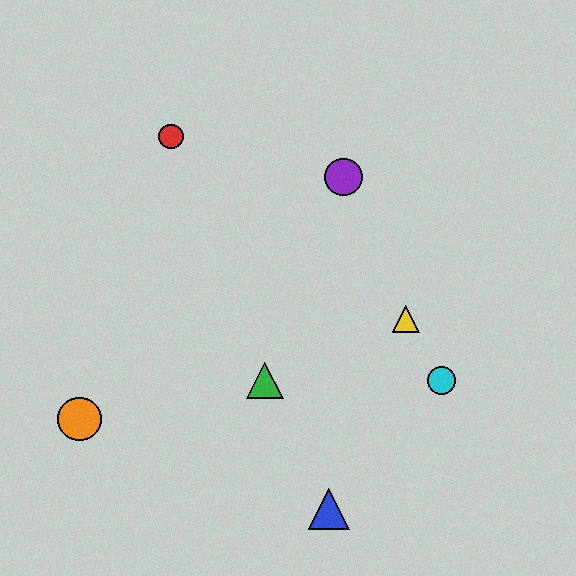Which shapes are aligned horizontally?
The green triangle, the cyan circle are aligned horizontally.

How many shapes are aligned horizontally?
2 shapes (the green triangle, the cyan circle) are aligned horizontally.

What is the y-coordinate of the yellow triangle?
The yellow triangle is at y≈319.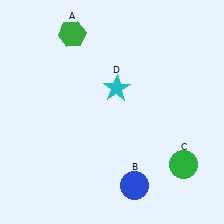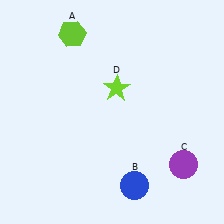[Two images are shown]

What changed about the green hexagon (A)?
In Image 1, A is green. In Image 2, it changed to lime.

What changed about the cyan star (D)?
In Image 1, D is cyan. In Image 2, it changed to lime.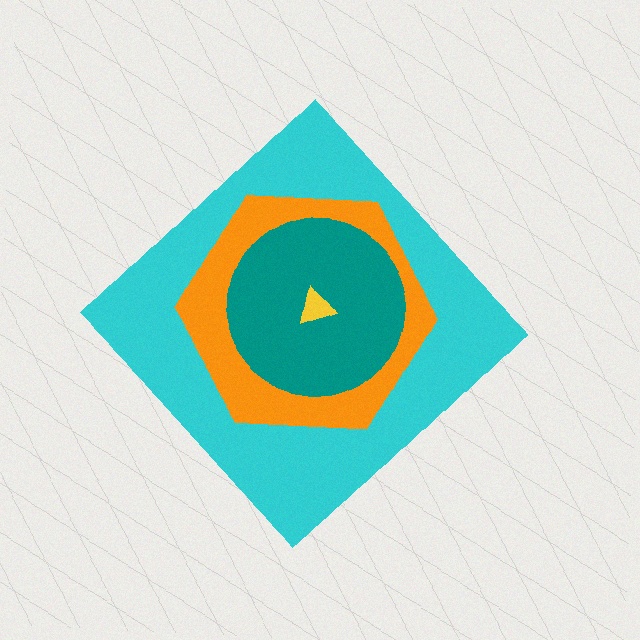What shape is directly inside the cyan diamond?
The orange hexagon.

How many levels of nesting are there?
4.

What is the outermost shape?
The cyan diamond.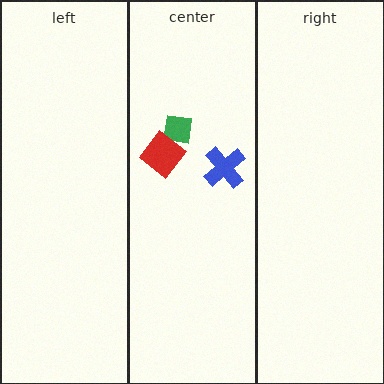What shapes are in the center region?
The green square, the red diamond, the blue cross.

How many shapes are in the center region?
3.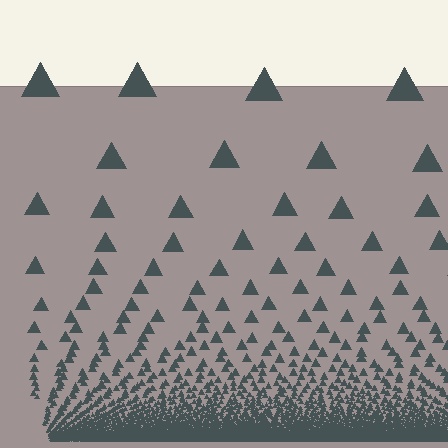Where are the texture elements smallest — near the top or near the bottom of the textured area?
Near the bottom.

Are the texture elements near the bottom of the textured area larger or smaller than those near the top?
Smaller. The gradient is inverted — elements near the bottom are smaller and denser.